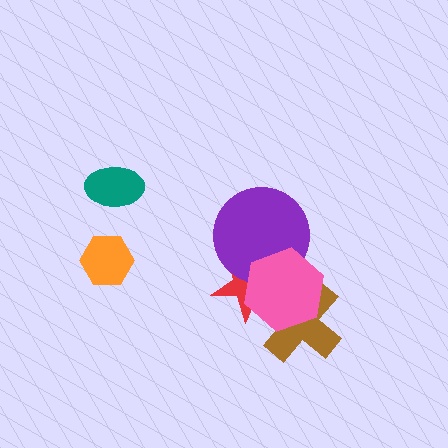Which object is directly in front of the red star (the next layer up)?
The purple circle is directly in front of the red star.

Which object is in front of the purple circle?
The pink hexagon is in front of the purple circle.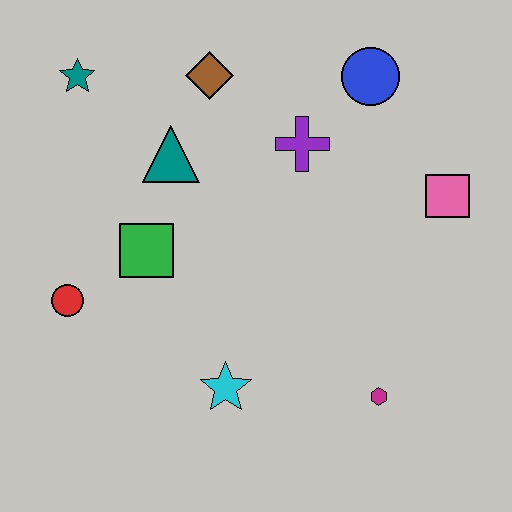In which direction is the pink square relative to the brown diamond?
The pink square is to the right of the brown diamond.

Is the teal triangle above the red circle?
Yes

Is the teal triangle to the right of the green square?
Yes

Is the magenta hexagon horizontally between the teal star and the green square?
No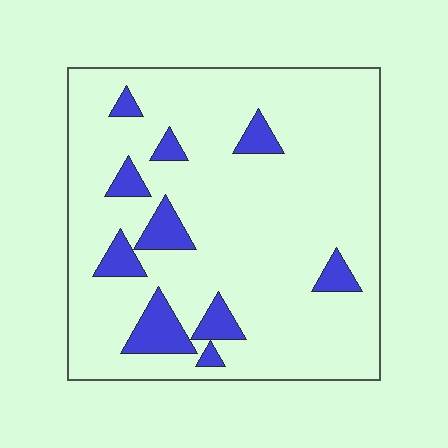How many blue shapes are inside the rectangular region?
10.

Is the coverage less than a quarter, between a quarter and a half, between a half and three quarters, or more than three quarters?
Less than a quarter.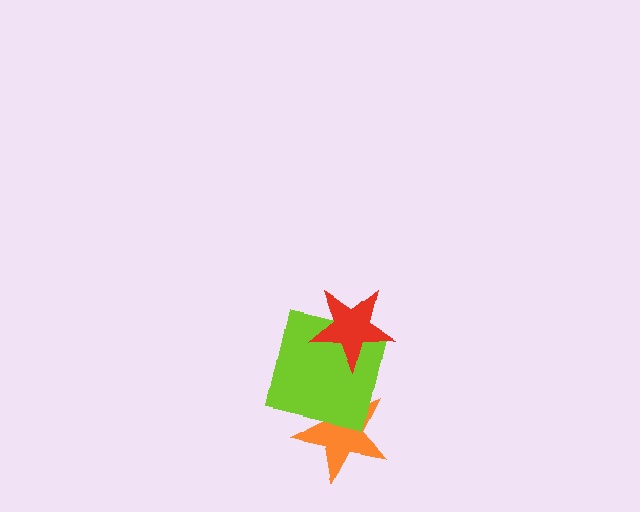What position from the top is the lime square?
The lime square is 2nd from the top.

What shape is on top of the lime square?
The red star is on top of the lime square.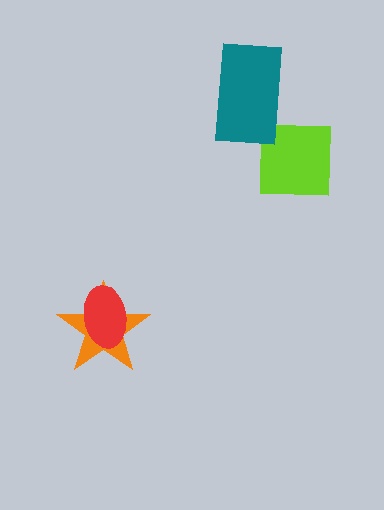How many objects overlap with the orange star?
1 object overlaps with the orange star.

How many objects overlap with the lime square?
0 objects overlap with the lime square.